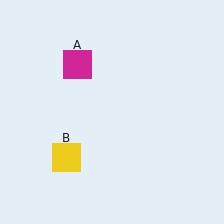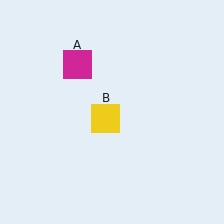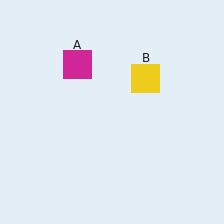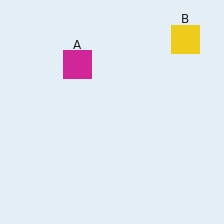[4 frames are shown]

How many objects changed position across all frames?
1 object changed position: yellow square (object B).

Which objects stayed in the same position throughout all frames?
Magenta square (object A) remained stationary.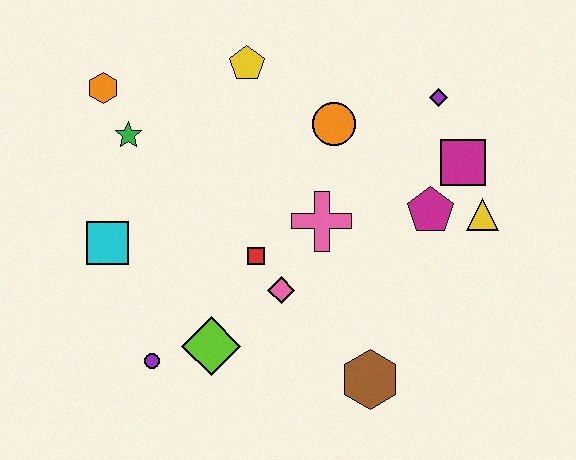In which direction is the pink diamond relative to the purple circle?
The pink diamond is to the right of the purple circle.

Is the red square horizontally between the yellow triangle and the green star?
Yes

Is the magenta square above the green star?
No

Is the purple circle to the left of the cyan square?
No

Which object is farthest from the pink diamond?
The orange hexagon is farthest from the pink diamond.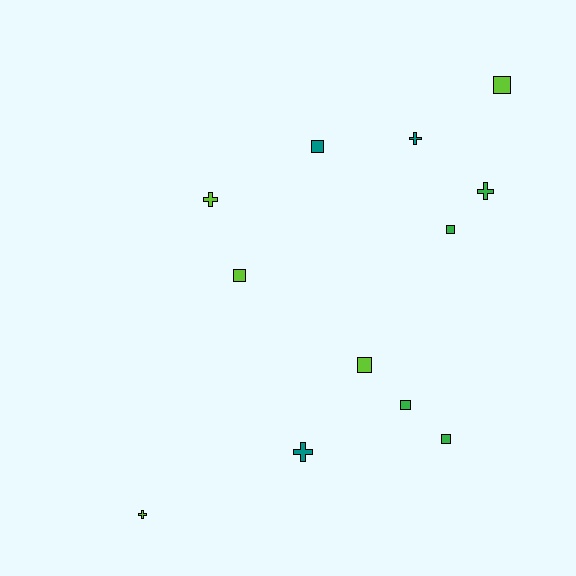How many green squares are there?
There are 3 green squares.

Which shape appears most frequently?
Square, with 7 objects.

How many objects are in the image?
There are 12 objects.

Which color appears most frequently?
Lime, with 5 objects.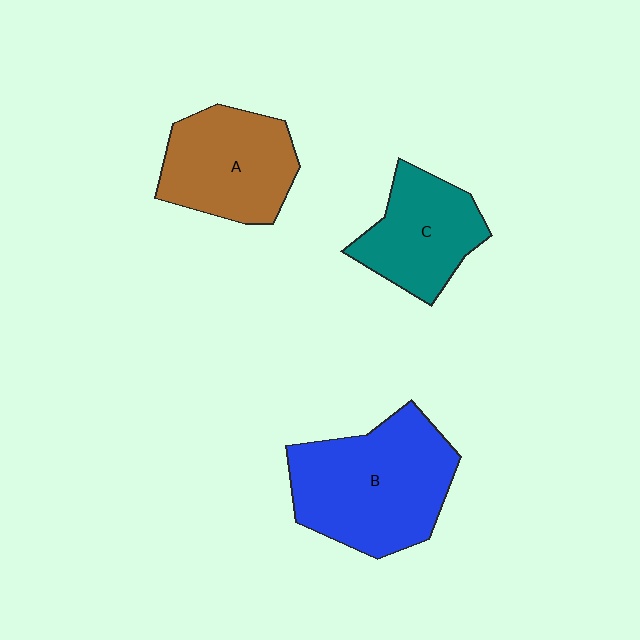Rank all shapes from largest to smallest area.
From largest to smallest: B (blue), A (brown), C (teal).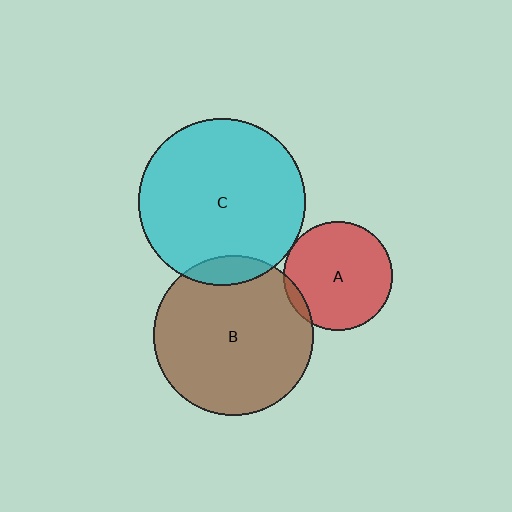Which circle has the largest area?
Circle C (cyan).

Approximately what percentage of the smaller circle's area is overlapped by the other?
Approximately 5%.